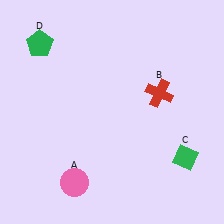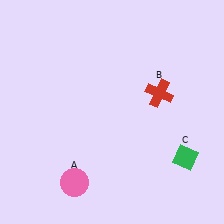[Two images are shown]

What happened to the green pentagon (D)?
The green pentagon (D) was removed in Image 2. It was in the top-left area of Image 1.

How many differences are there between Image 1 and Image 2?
There is 1 difference between the two images.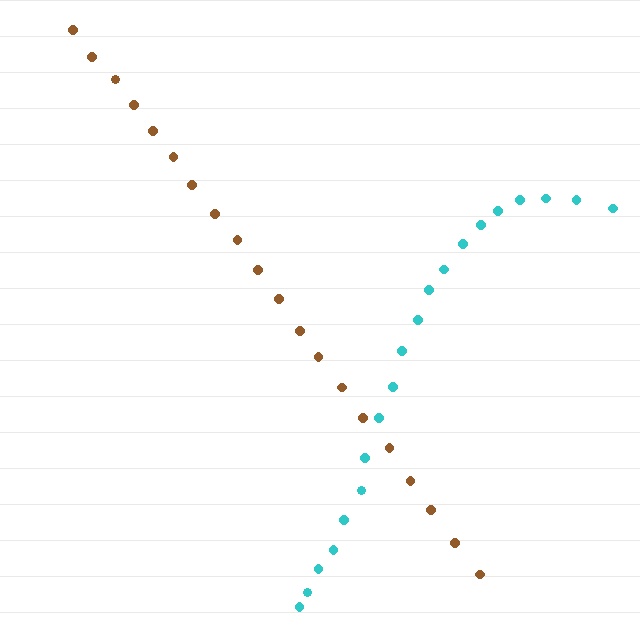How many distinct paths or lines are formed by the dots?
There are 2 distinct paths.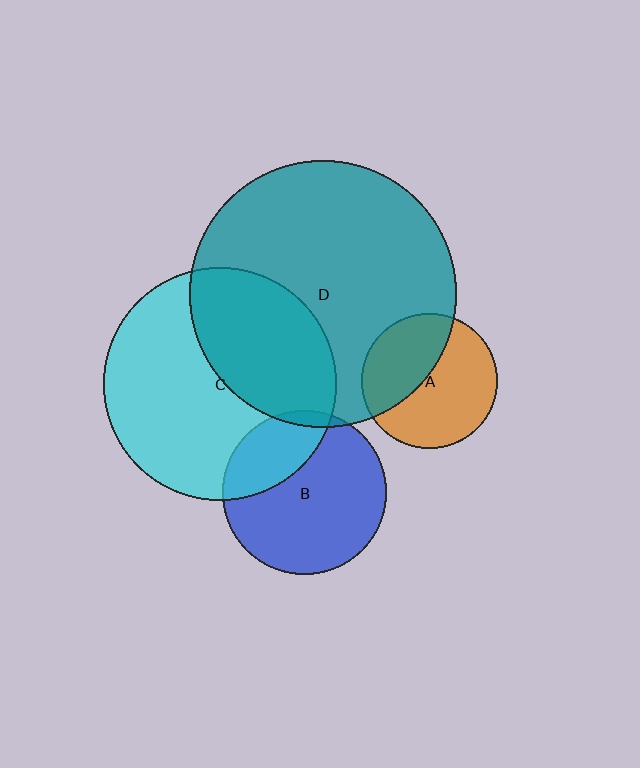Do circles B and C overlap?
Yes.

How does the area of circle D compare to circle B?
Approximately 2.6 times.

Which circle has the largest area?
Circle D (teal).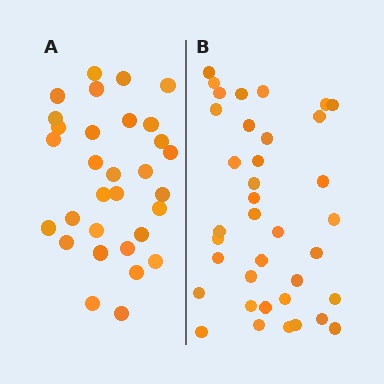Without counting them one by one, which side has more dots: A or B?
Region B (the right region) has more dots.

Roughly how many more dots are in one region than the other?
Region B has about 6 more dots than region A.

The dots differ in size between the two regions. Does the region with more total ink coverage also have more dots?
No. Region A has more total ink coverage because its dots are larger, but region B actually contains more individual dots. Total area can be misleading — the number of items is what matters here.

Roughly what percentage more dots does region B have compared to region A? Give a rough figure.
About 20% more.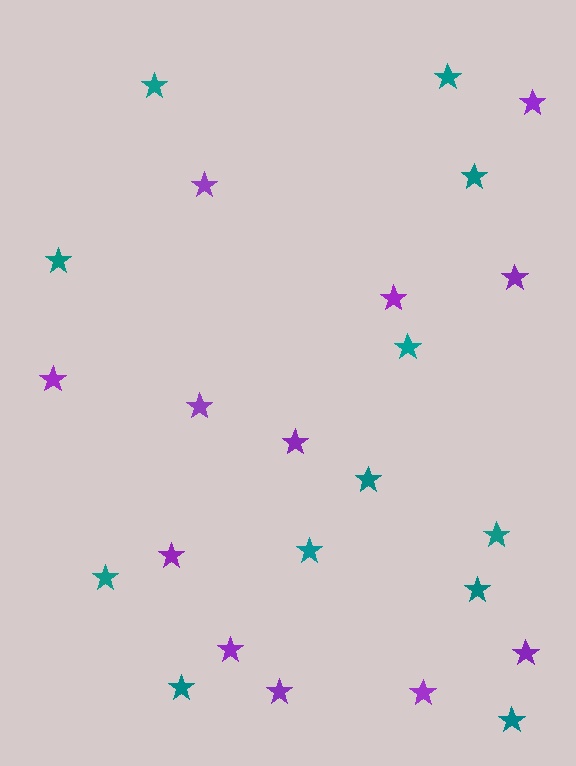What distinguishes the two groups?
There are 2 groups: one group of purple stars (12) and one group of teal stars (12).